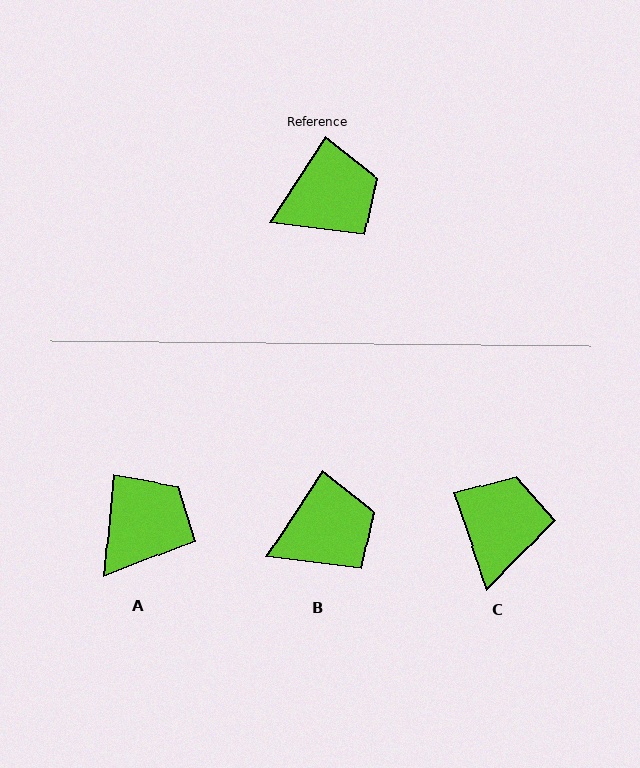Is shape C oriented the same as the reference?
No, it is off by about 53 degrees.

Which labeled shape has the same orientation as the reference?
B.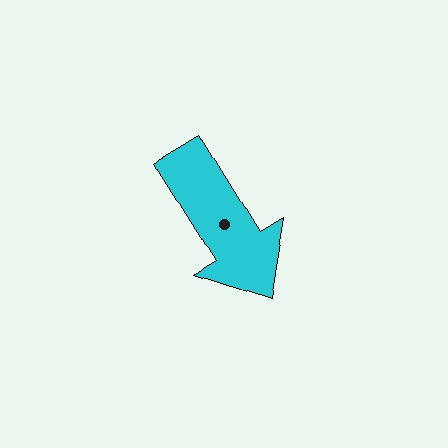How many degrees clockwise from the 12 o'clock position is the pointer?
Approximately 149 degrees.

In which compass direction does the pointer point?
Southeast.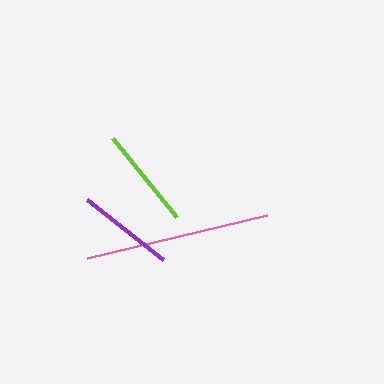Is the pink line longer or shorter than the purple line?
The pink line is longer than the purple line.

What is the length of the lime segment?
The lime segment is approximately 102 pixels long.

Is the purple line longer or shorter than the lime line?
The lime line is longer than the purple line.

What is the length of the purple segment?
The purple segment is approximately 96 pixels long.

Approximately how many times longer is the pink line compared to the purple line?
The pink line is approximately 1.9 times the length of the purple line.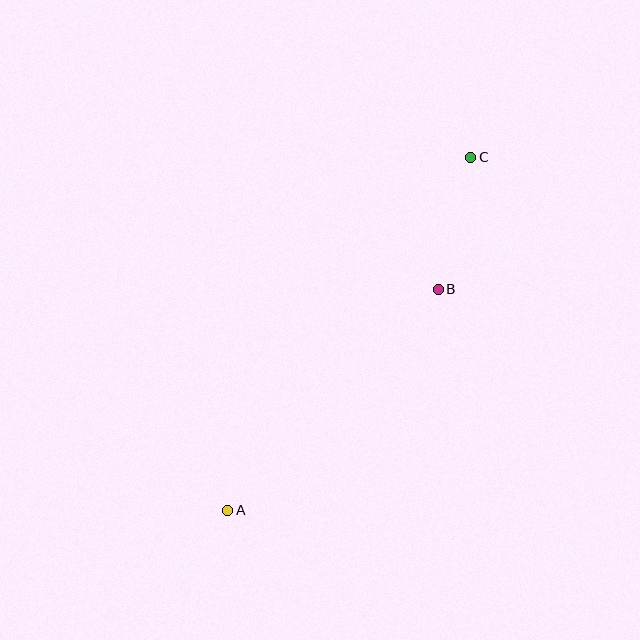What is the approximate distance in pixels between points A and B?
The distance between A and B is approximately 305 pixels.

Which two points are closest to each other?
Points B and C are closest to each other.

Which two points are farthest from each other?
Points A and C are farthest from each other.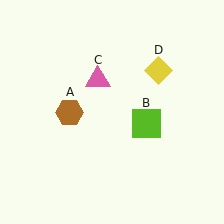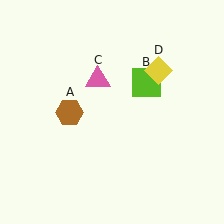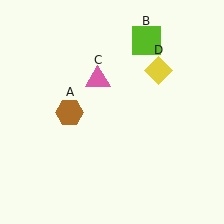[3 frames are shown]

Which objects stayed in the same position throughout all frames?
Brown hexagon (object A) and pink triangle (object C) and yellow diamond (object D) remained stationary.